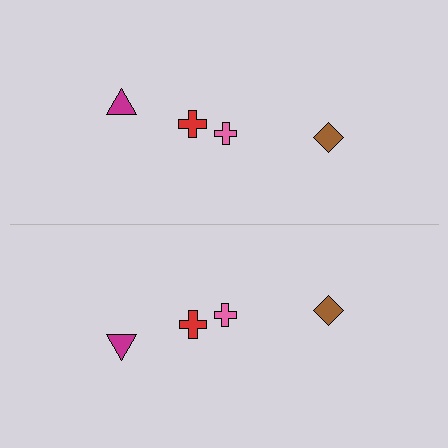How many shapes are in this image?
There are 8 shapes in this image.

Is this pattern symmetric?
Yes, this pattern has bilateral (reflection) symmetry.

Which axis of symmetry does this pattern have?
The pattern has a horizontal axis of symmetry running through the center of the image.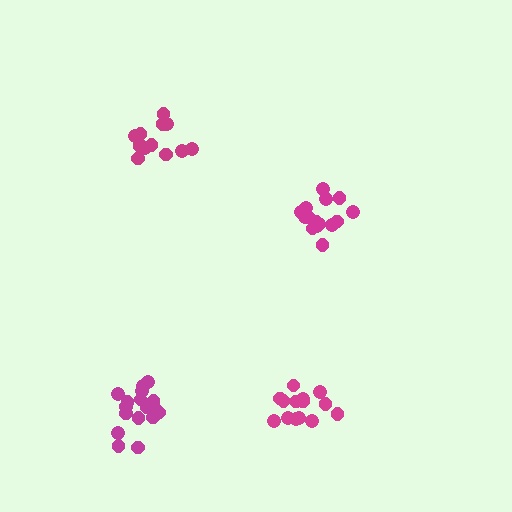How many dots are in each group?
Group 1: 15 dots, Group 2: 14 dots, Group 3: 14 dots, Group 4: 17 dots (60 total).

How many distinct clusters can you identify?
There are 4 distinct clusters.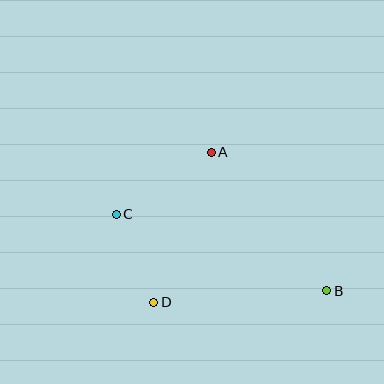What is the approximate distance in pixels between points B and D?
The distance between B and D is approximately 173 pixels.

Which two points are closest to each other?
Points C and D are closest to each other.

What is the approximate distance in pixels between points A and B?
The distance between A and B is approximately 180 pixels.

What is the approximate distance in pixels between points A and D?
The distance between A and D is approximately 161 pixels.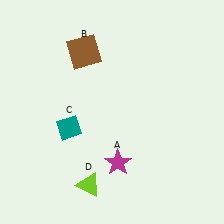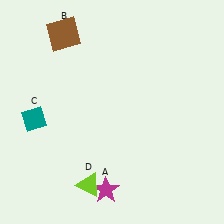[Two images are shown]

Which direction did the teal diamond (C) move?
The teal diamond (C) moved left.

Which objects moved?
The objects that moved are: the magenta star (A), the brown square (B), the teal diamond (C).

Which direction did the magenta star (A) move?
The magenta star (A) moved down.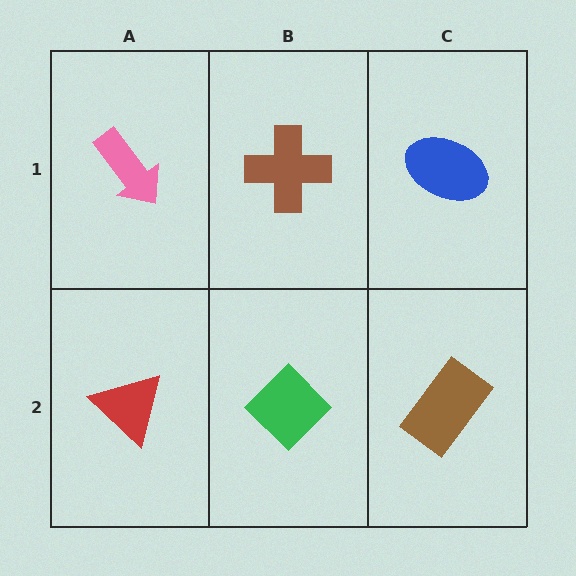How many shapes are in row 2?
3 shapes.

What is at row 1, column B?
A brown cross.